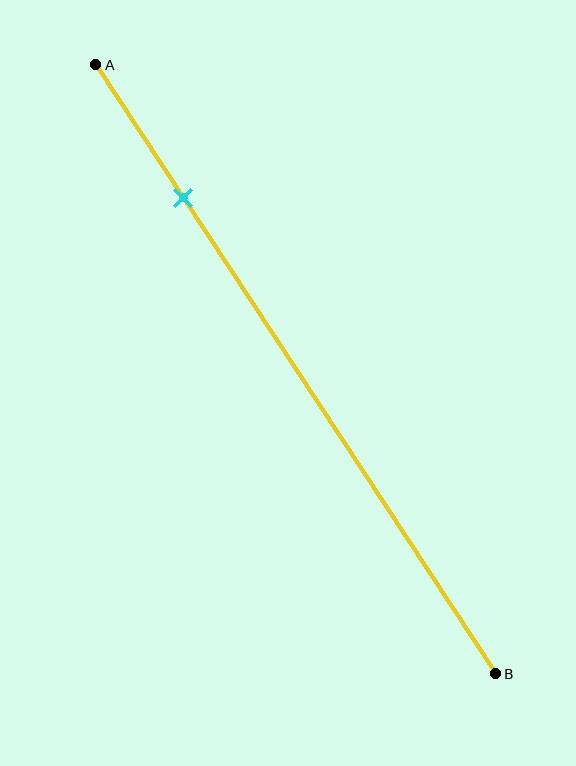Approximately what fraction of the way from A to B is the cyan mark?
The cyan mark is approximately 20% of the way from A to B.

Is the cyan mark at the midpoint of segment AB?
No, the mark is at about 20% from A, not at the 50% midpoint.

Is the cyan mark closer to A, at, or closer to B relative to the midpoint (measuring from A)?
The cyan mark is closer to point A than the midpoint of segment AB.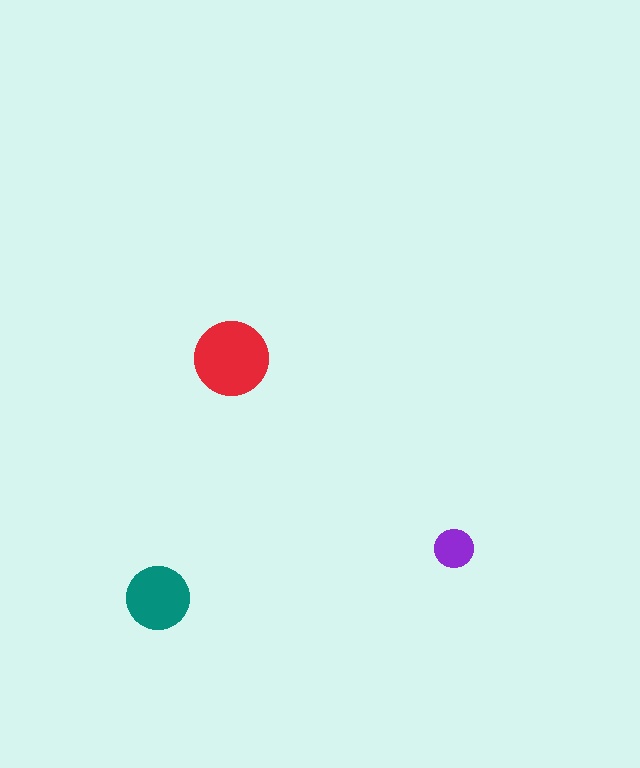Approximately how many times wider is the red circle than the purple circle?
About 2 times wider.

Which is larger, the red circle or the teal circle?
The red one.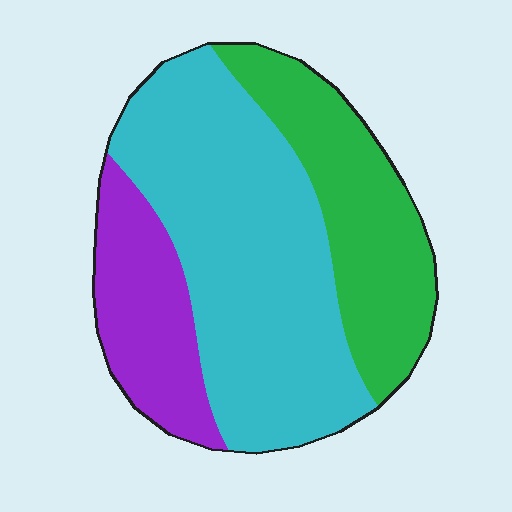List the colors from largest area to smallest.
From largest to smallest: cyan, green, purple.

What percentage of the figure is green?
Green covers around 30% of the figure.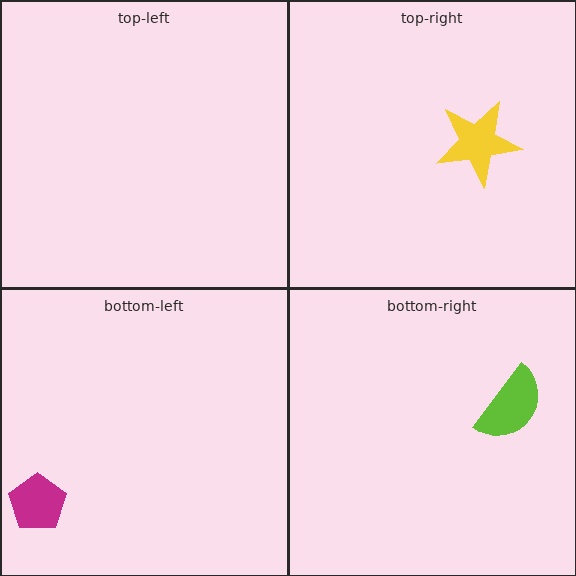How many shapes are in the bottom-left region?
1.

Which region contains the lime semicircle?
The bottom-right region.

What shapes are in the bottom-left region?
The magenta pentagon.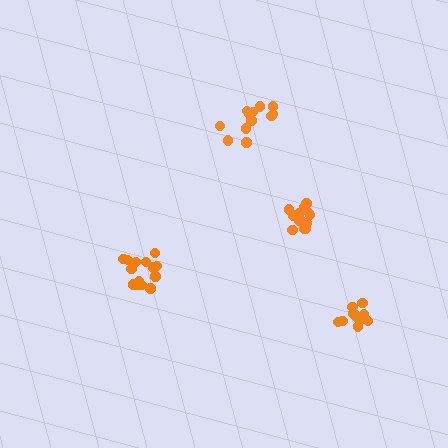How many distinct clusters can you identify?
There are 4 distinct clusters.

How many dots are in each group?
Group 1: 15 dots, Group 2: 13 dots, Group 3: 16 dots, Group 4: 10 dots (54 total).